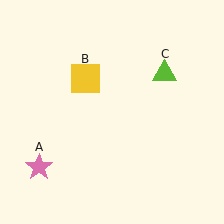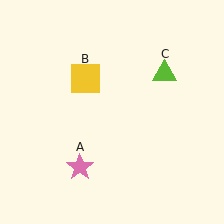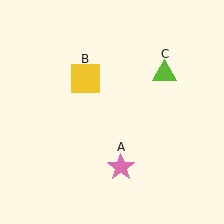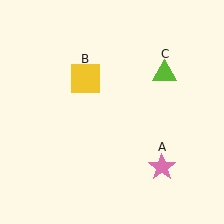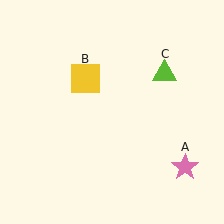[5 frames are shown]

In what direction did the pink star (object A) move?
The pink star (object A) moved right.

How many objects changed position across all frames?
1 object changed position: pink star (object A).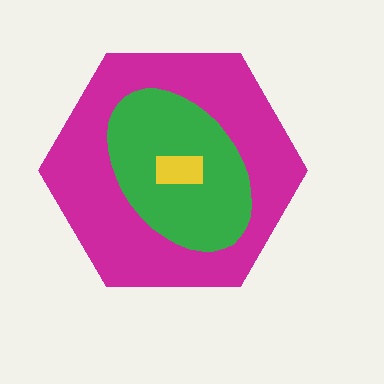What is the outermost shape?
The magenta hexagon.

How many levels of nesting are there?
3.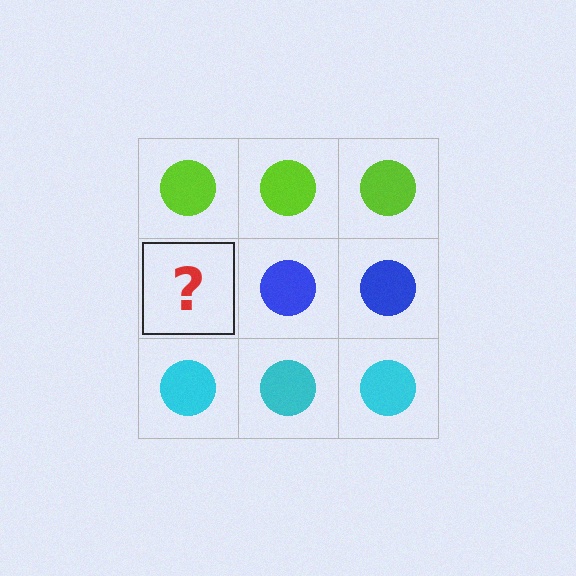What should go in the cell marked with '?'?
The missing cell should contain a blue circle.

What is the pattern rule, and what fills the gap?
The rule is that each row has a consistent color. The gap should be filled with a blue circle.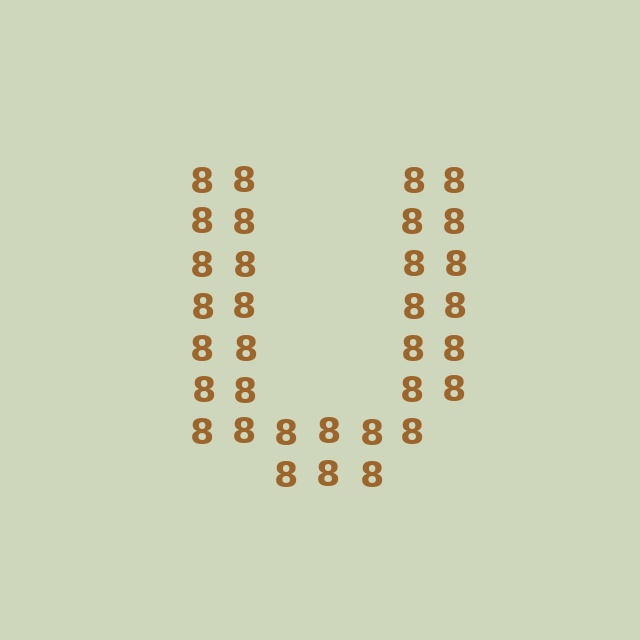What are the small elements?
The small elements are digit 8's.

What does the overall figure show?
The overall figure shows the letter U.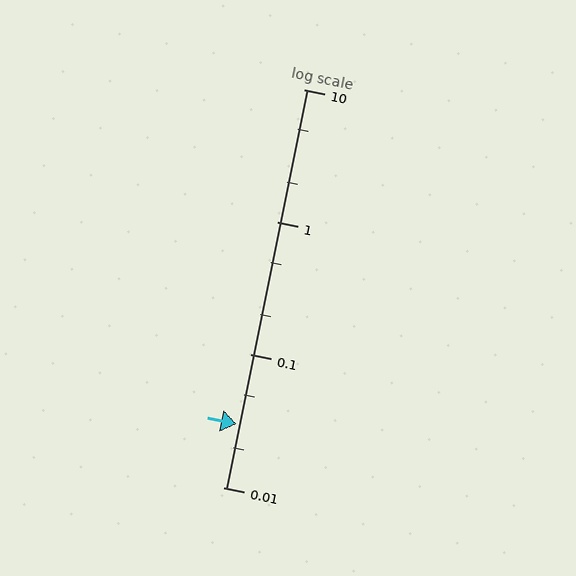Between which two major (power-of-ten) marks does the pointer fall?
The pointer is between 0.01 and 0.1.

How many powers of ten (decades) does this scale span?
The scale spans 3 decades, from 0.01 to 10.